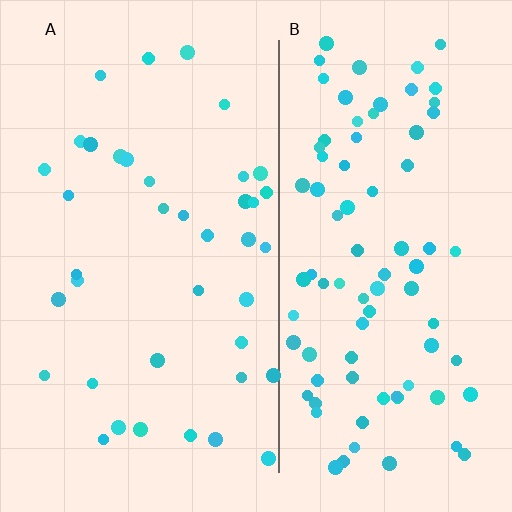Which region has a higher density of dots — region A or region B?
B (the right).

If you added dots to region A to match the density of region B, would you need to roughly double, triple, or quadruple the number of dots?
Approximately double.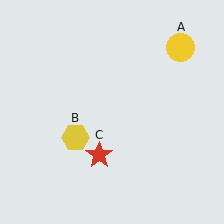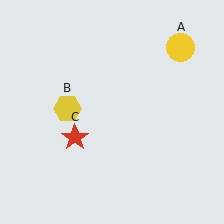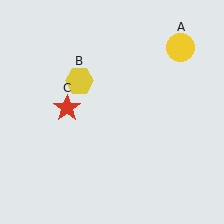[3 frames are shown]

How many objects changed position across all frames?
2 objects changed position: yellow hexagon (object B), red star (object C).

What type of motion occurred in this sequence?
The yellow hexagon (object B), red star (object C) rotated clockwise around the center of the scene.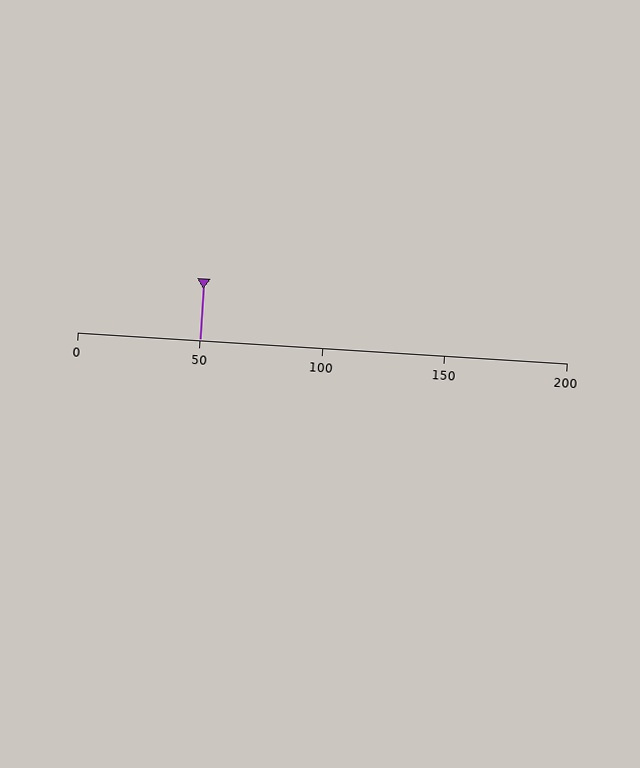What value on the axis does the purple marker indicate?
The marker indicates approximately 50.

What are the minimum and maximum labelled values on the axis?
The axis runs from 0 to 200.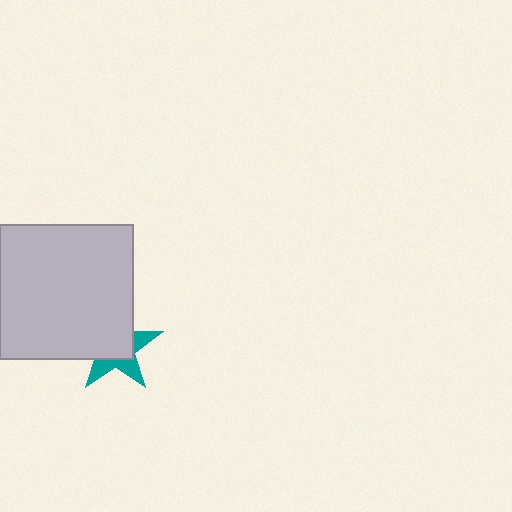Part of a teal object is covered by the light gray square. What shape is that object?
It is a star.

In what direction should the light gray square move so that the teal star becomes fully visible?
The light gray square should move toward the upper-left. That is the shortest direction to clear the overlap and leave the teal star fully visible.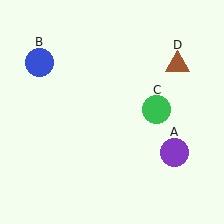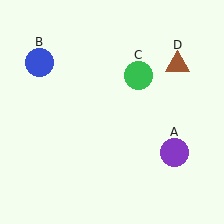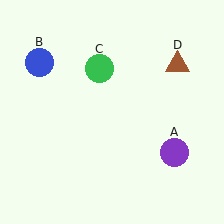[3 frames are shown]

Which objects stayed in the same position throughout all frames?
Purple circle (object A) and blue circle (object B) and brown triangle (object D) remained stationary.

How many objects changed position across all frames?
1 object changed position: green circle (object C).